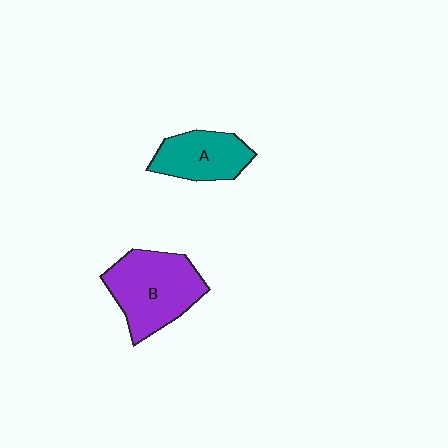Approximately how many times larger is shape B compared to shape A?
Approximately 1.5 times.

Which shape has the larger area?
Shape B (purple).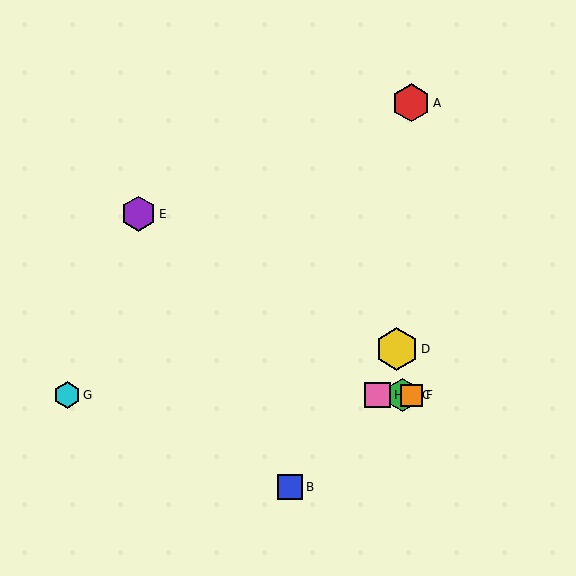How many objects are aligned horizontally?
4 objects (C, F, G, H) are aligned horizontally.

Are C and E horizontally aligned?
No, C is at y≈395 and E is at y≈214.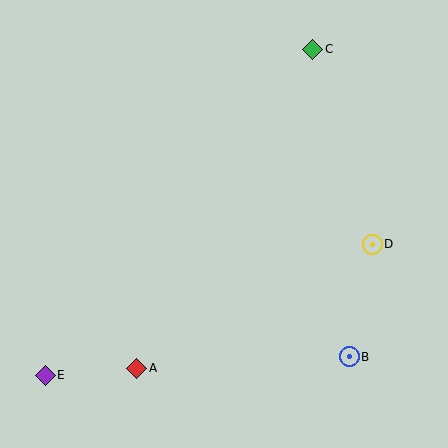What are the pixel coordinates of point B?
Point B is at (349, 357).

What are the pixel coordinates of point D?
Point D is at (372, 244).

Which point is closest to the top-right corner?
Point C is closest to the top-right corner.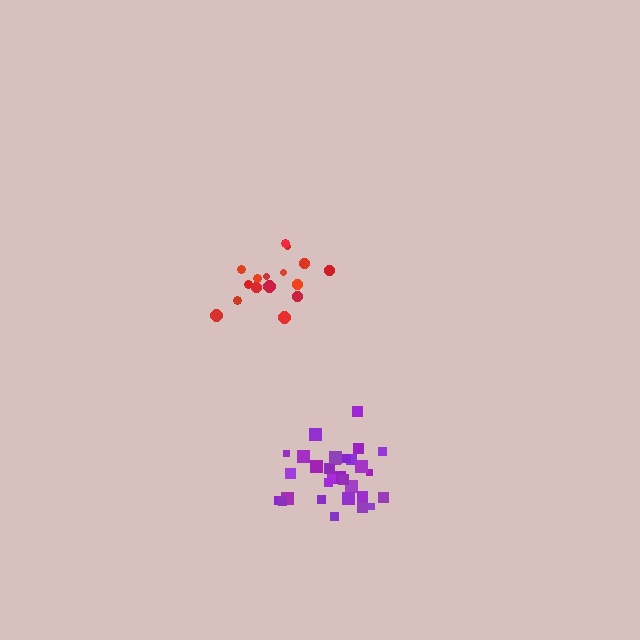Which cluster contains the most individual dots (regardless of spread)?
Purple (30).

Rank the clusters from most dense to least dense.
purple, red.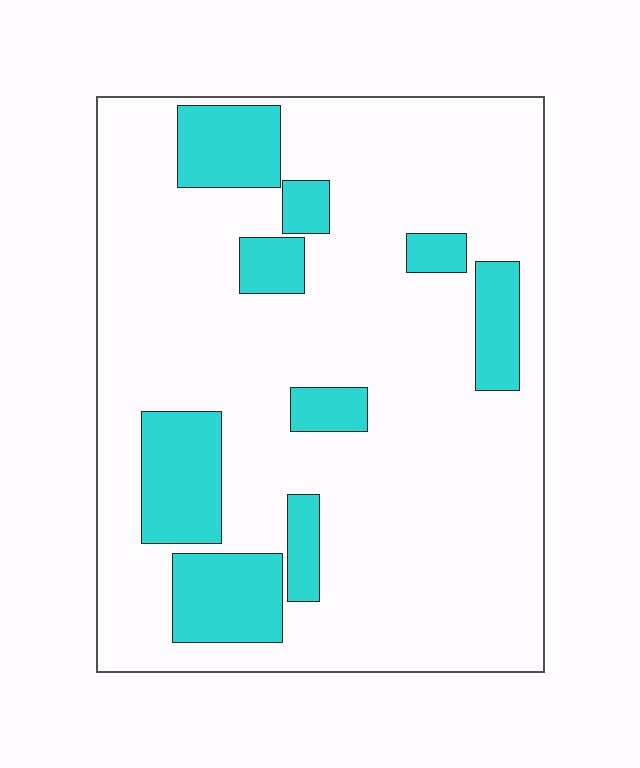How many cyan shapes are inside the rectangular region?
9.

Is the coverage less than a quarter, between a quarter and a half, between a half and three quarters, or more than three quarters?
Less than a quarter.